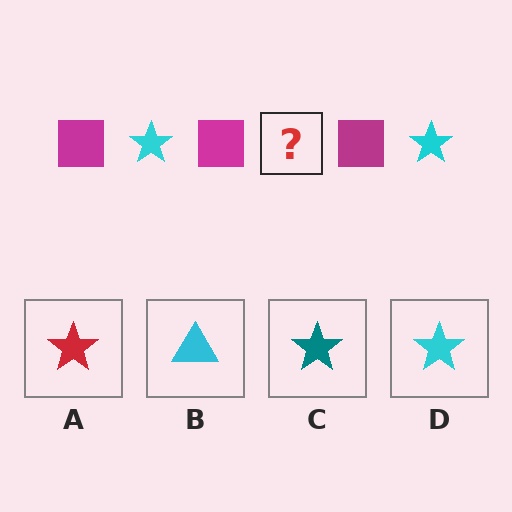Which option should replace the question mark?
Option D.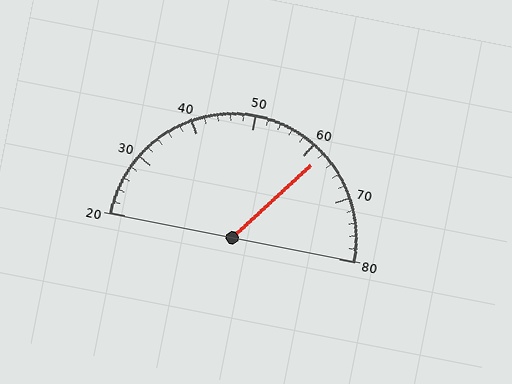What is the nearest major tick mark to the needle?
The nearest major tick mark is 60.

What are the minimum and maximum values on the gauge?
The gauge ranges from 20 to 80.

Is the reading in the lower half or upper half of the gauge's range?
The reading is in the upper half of the range (20 to 80).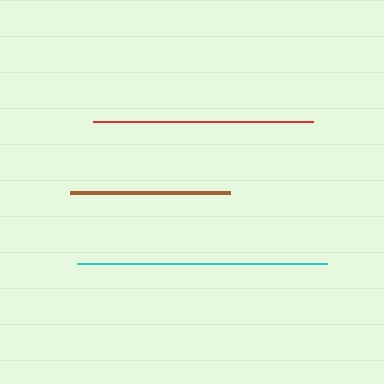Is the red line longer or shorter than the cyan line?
The cyan line is longer than the red line.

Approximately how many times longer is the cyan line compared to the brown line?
The cyan line is approximately 1.6 times the length of the brown line.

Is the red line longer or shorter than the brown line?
The red line is longer than the brown line.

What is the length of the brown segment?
The brown segment is approximately 160 pixels long.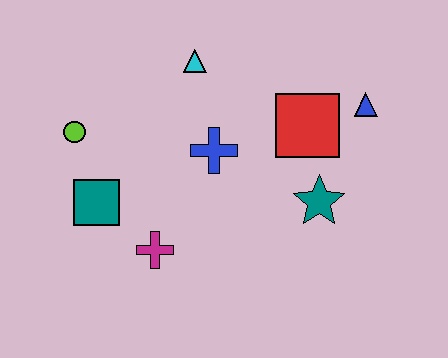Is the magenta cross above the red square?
No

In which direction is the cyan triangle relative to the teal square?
The cyan triangle is above the teal square.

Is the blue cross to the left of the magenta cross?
No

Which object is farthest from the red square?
The lime circle is farthest from the red square.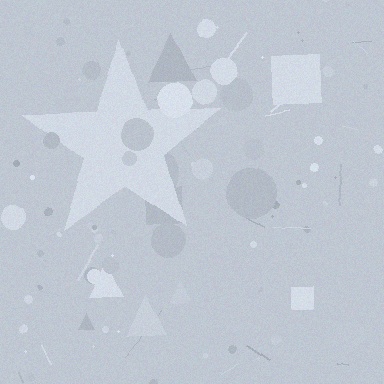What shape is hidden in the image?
A star is hidden in the image.